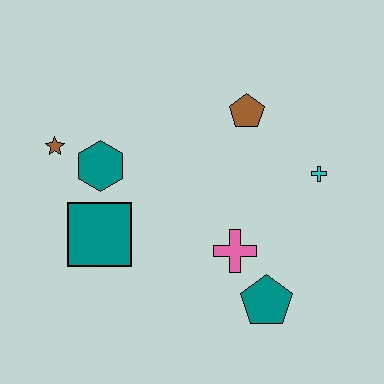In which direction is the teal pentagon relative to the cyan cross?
The teal pentagon is below the cyan cross.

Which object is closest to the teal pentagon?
The pink cross is closest to the teal pentagon.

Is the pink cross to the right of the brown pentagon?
No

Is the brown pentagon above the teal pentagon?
Yes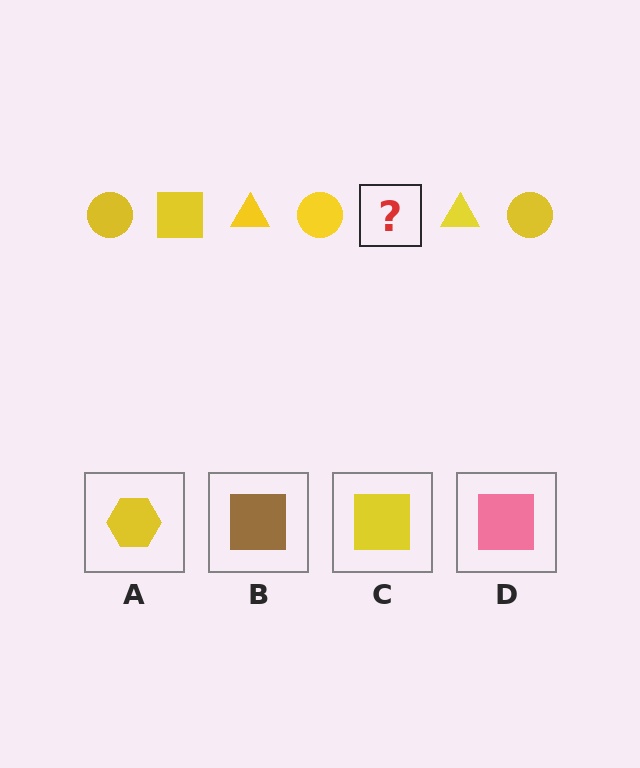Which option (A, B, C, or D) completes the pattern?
C.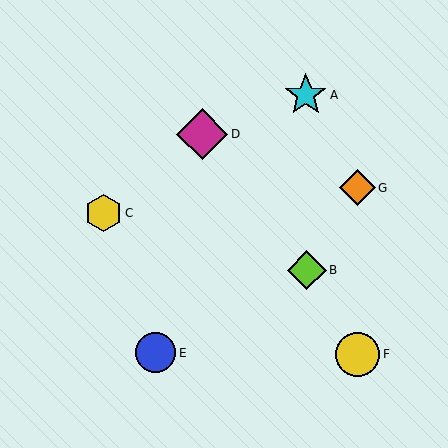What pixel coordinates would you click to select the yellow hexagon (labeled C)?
Click at (103, 213) to select the yellow hexagon C.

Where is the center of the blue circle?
The center of the blue circle is at (156, 353).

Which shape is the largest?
The magenta diamond (labeled D) is the largest.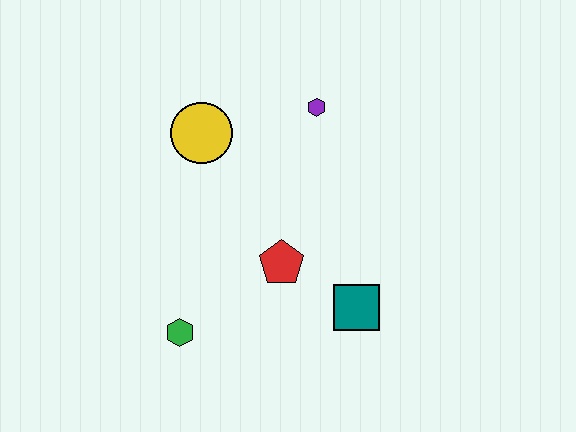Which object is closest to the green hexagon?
The red pentagon is closest to the green hexagon.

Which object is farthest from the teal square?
The yellow circle is farthest from the teal square.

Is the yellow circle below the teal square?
No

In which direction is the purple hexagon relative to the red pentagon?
The purple hexagon is above the red pentagon.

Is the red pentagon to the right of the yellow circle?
Yes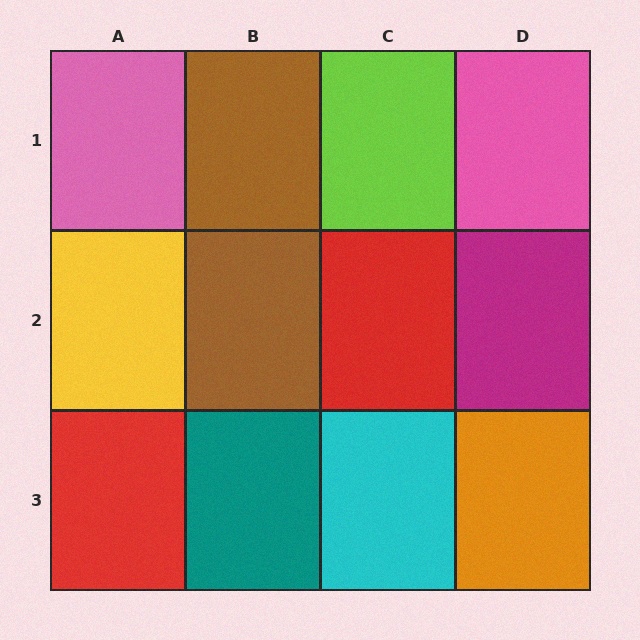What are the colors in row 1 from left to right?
Pink, brown, lime, pink.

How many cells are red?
2 cells are red.